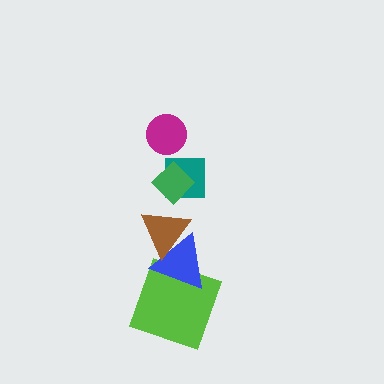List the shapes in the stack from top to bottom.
From top to bottom: the magenta circle, the green diamond, the teal square, the brown triangle, the blue triangle, the lime square.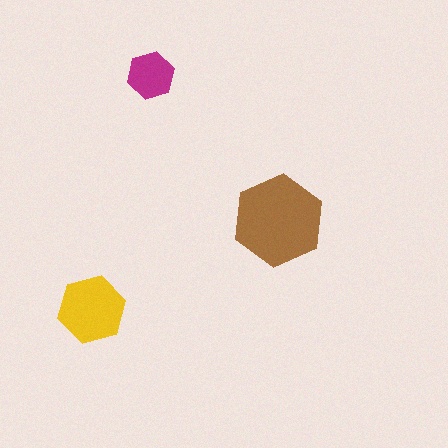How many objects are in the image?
There are 3 objects in the image.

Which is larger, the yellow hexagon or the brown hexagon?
The brown one.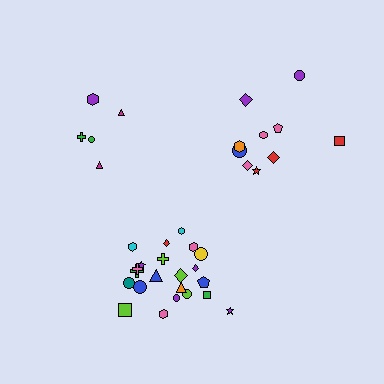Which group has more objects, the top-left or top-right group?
The top-right group.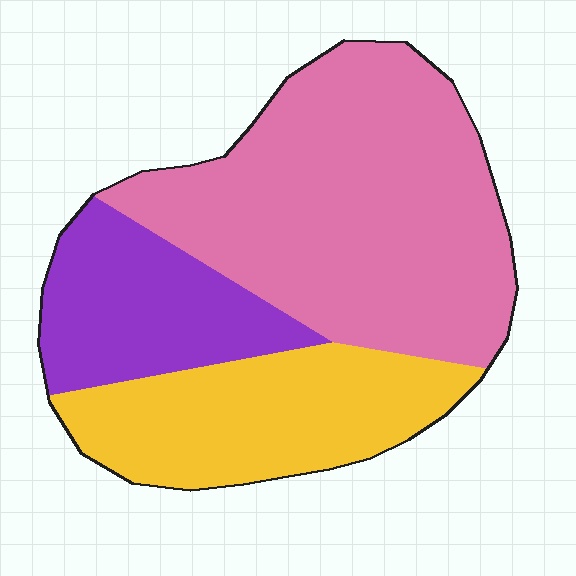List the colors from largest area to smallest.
From largest to smallest: pink, yellow, purple.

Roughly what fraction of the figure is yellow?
Yellow takes up between a quarter and a half of the figure.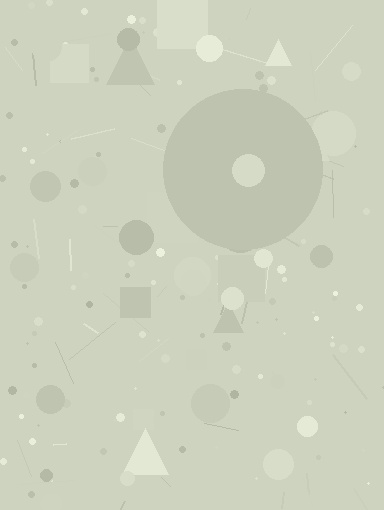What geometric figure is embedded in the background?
A circle is embedded in the background.